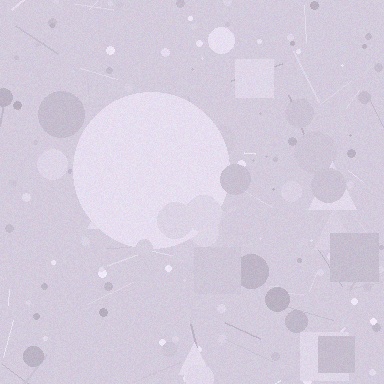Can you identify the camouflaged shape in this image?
The camouflaged shape is a circle.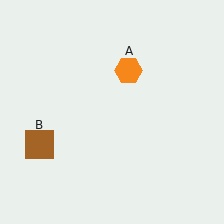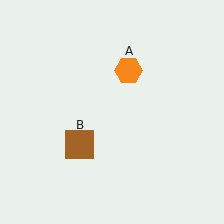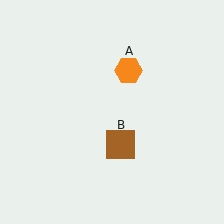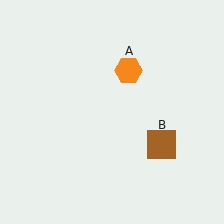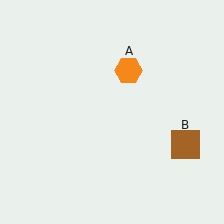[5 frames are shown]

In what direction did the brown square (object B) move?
The brown square (object B) moved right.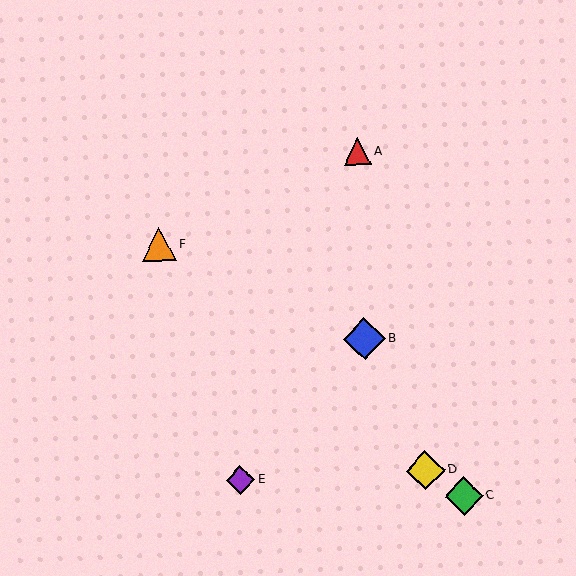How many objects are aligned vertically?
2 objects (A, B) are aligned vertically.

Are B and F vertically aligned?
No, B is at x≈364 and F is at x≈159.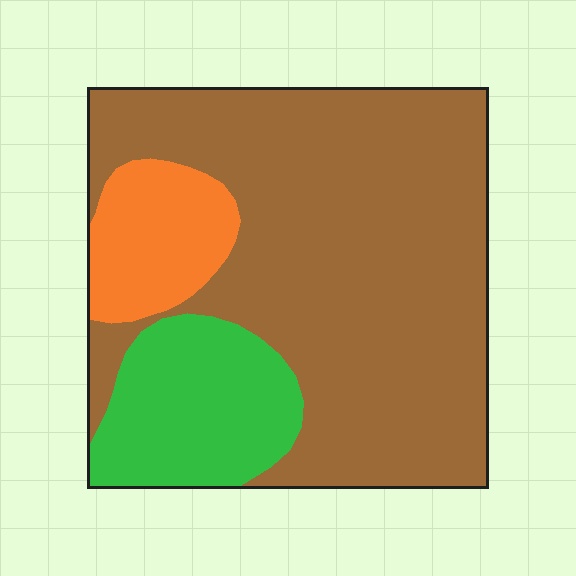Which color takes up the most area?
Brown, at roughly 70%.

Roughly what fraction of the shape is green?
Green covers 18% of the shape.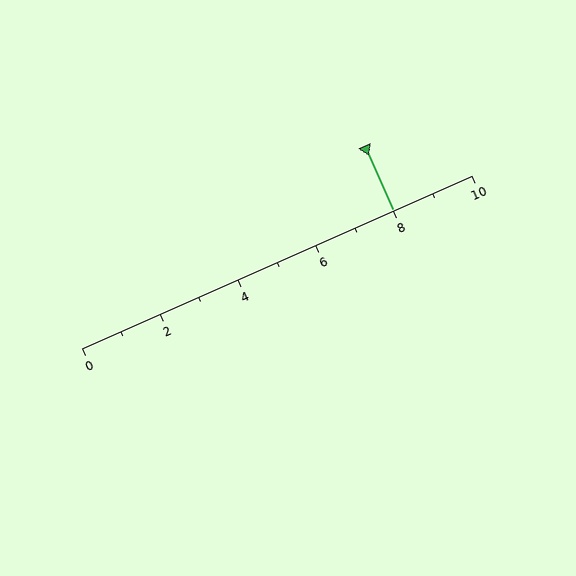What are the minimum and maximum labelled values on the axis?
The axis runs from 0 to 10.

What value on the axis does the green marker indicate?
The marker indicates approximately 8.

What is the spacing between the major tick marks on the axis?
The major ticks are spaced 2 apart.